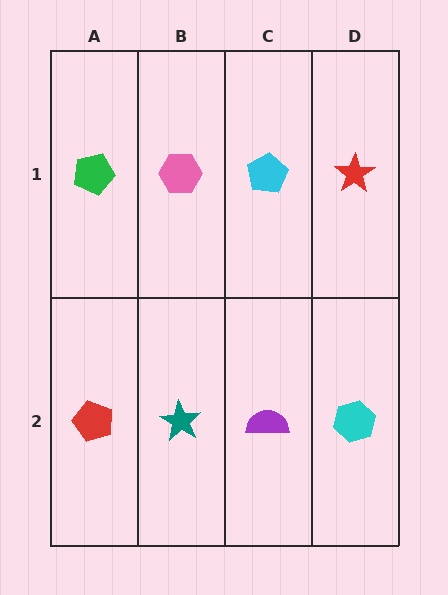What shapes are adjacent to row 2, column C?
A cyan pentagon (row 1, column C), a teal star (row 2, column B), a cyan hexagon (row 2, column D).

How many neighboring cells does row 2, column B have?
3.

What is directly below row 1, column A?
A red pentagon.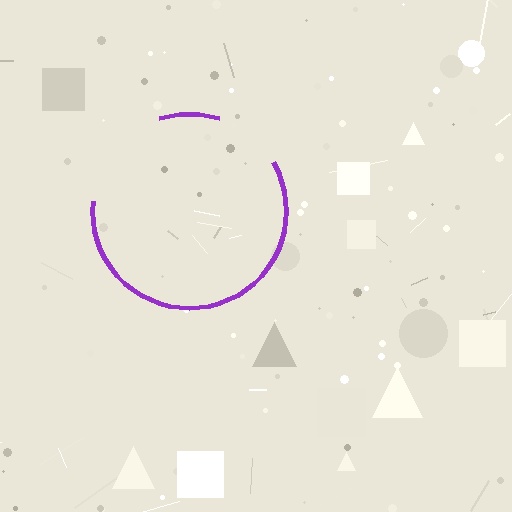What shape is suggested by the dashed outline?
The dashed outline suggests a circle.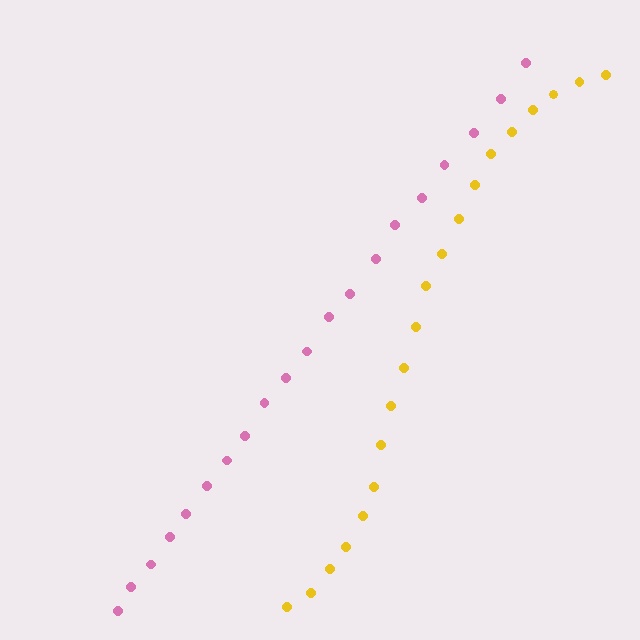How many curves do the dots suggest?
There are 2 distinct paths.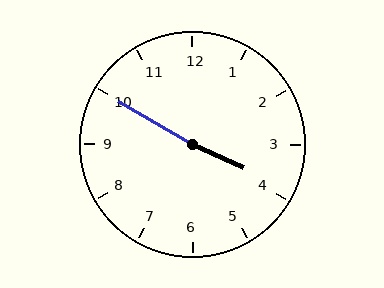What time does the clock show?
3:50.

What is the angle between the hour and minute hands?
Approximately 175 degrees.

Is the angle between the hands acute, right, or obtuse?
It is obtuse.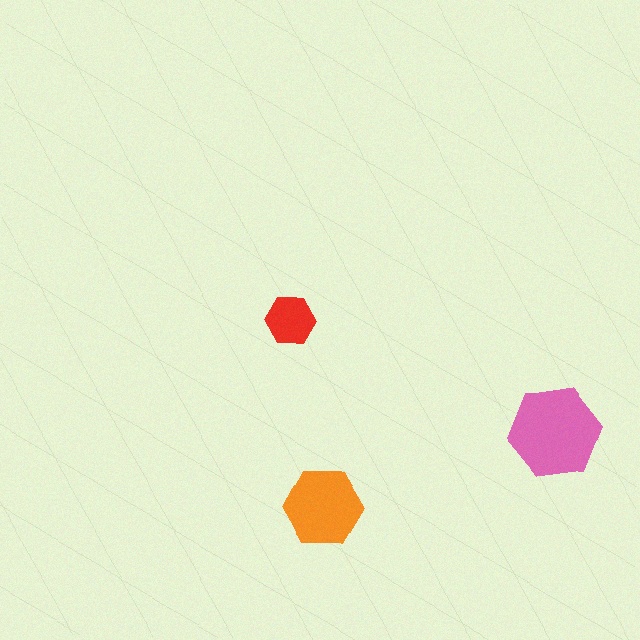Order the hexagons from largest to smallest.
the pink one, the orange one, the red one.